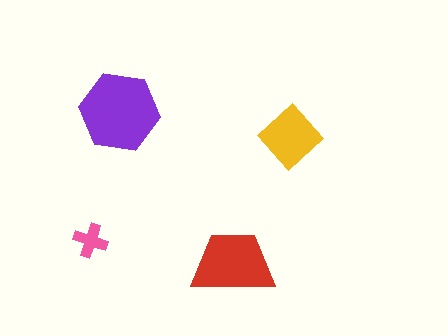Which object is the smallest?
The pink cross.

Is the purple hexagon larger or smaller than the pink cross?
Larger.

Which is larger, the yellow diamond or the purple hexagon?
The purple hexagon.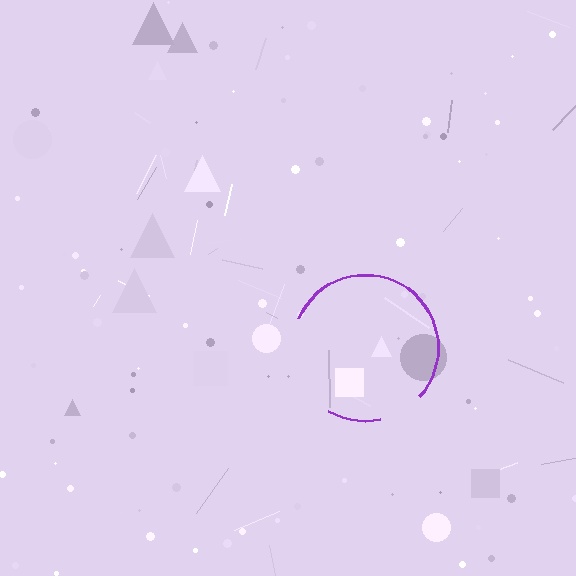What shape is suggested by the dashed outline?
The dashed outline suggests a circle.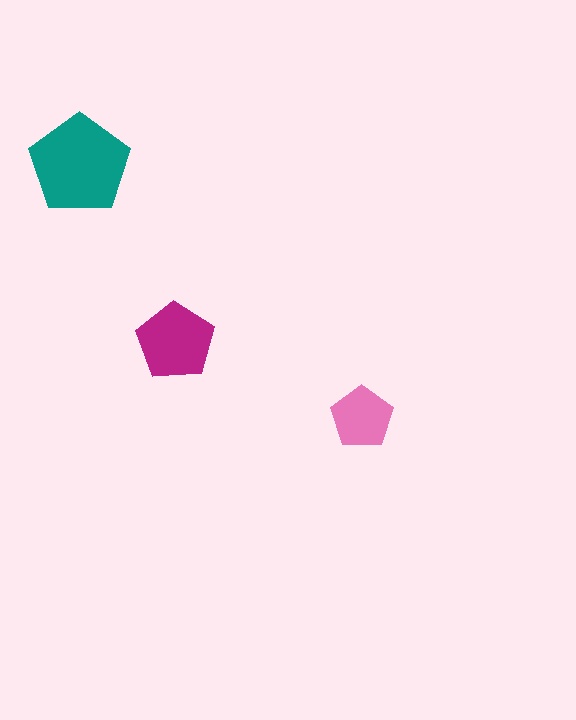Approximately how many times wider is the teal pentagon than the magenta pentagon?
About 1.5 times wider.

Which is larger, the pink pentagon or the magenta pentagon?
The magenta one.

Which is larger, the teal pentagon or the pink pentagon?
The teal one.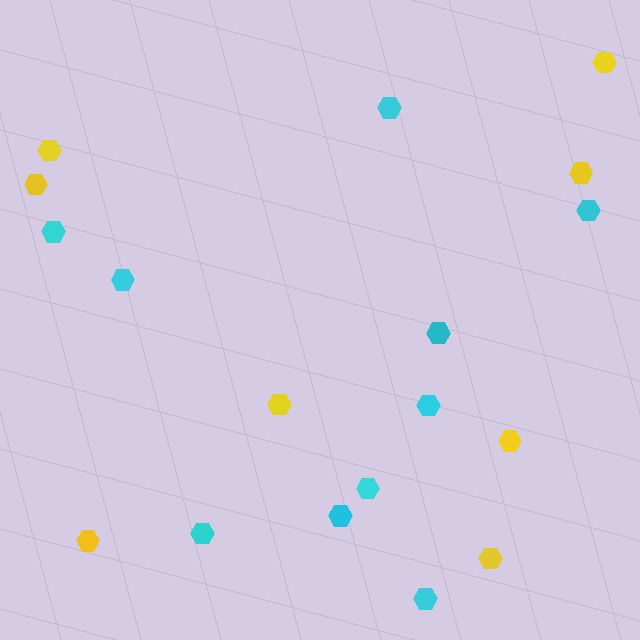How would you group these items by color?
There are 2 groups: one group of yellow hexagons (8) and one group of cyan hexagons (10).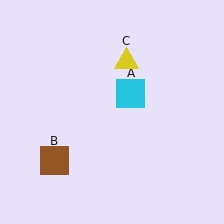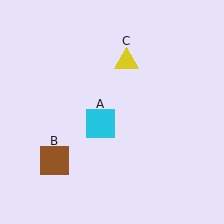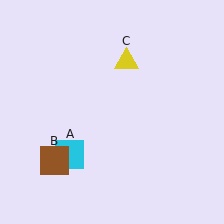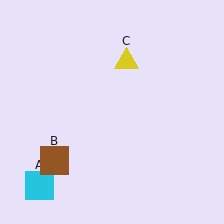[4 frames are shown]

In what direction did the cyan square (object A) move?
The cyan square (object A) moved down and to the left.